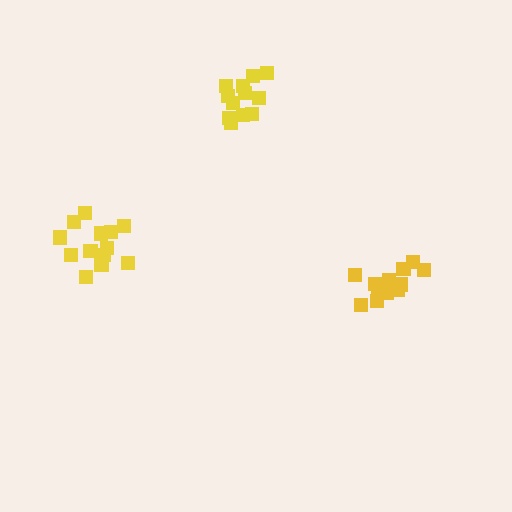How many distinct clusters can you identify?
There are 3 distinct clusters.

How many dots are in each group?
Group 1: 13 dots, Group 2: 12 dots, Group 3: 14 dots (39 total).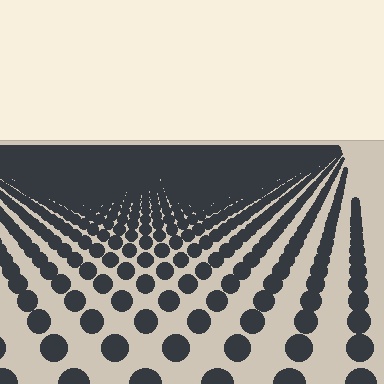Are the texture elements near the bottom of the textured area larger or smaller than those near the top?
Larger. Near the bottom, elements are closer to the viewer and appear at a bigger on-screen size.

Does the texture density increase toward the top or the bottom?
Density increases toward the top.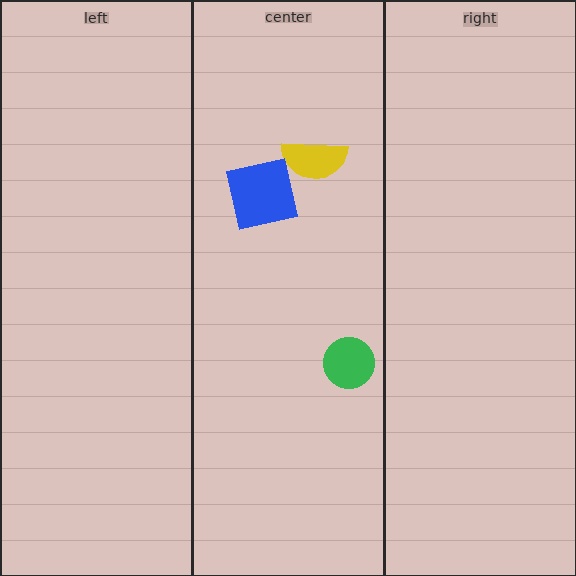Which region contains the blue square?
The center region.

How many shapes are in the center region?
3.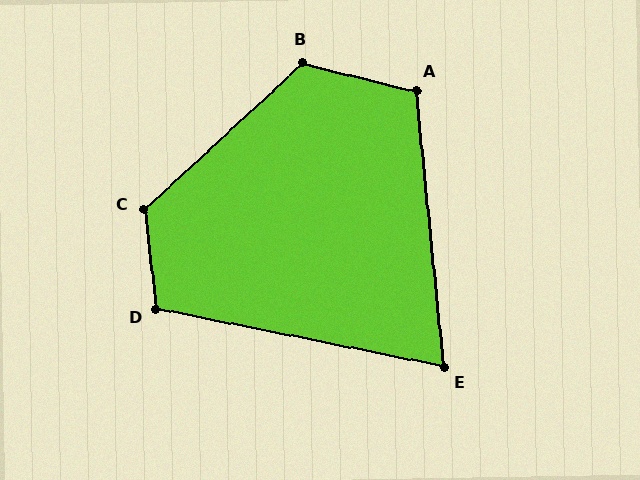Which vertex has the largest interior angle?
C, at approximately 126 degrees.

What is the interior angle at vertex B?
Approximately 123 degrees (obtuse).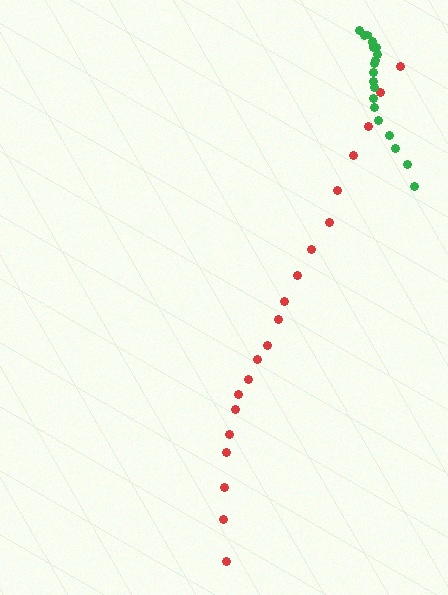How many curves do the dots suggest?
There are 2 distinct paths.